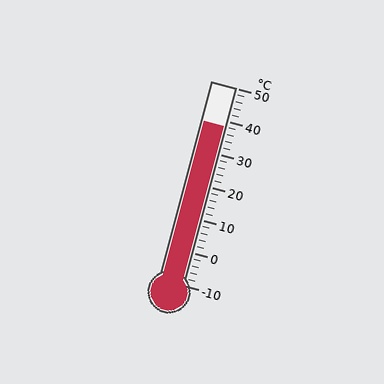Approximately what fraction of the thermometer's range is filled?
The thermometer is filled to approximately 80% of its range.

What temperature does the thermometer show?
The thermometer shows approximately 38°C.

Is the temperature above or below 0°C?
The temperature is above 0°C.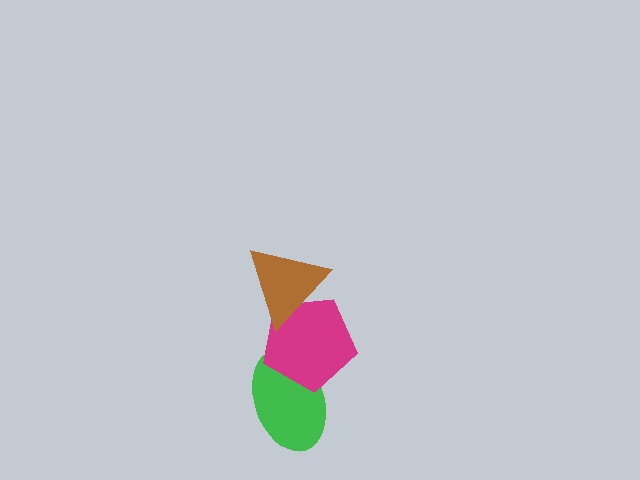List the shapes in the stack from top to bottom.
From top to bottom: the brown triangle, the magenta pentagon, the green ellipse.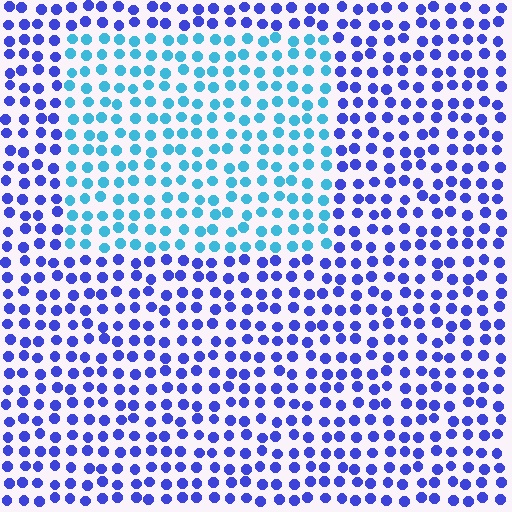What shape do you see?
I see a rectangle.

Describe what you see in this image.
The image is filled with small blue elements in a uniform arrangement. A rectangle-shaped region is visible where the elements are tinted to a slightly different hue, forming a subtle color boundary.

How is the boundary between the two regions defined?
The boundary is defined purely by a slight shift in hue (about 46 degrees). Spacing, size, and orientation are identical on both sides.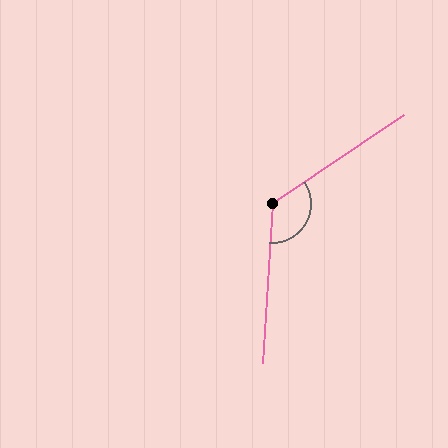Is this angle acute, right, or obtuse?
It is obtuse.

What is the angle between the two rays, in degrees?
Approximately 128 degrees.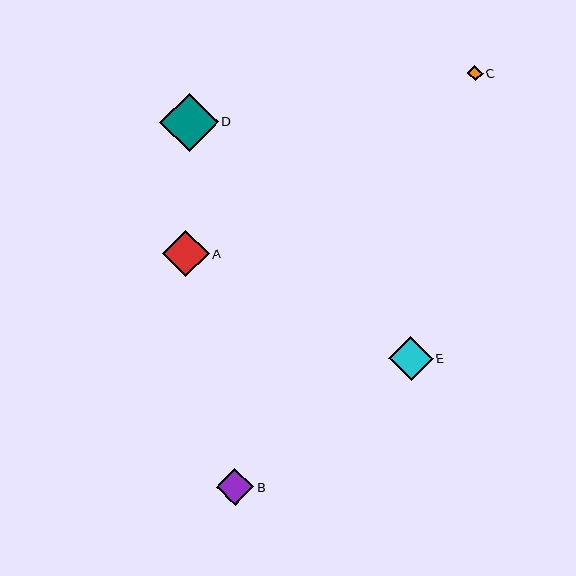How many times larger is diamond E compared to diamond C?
Diamond E is approximately 2.9 times the size of diamond C.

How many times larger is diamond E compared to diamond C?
Diamond E is approximately 2.9 times the size of diamond C.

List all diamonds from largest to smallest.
From largest to smallest: D, A, E, B, C.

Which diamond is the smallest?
Diamond C is the smallest with a size of approximately 15 pixels.